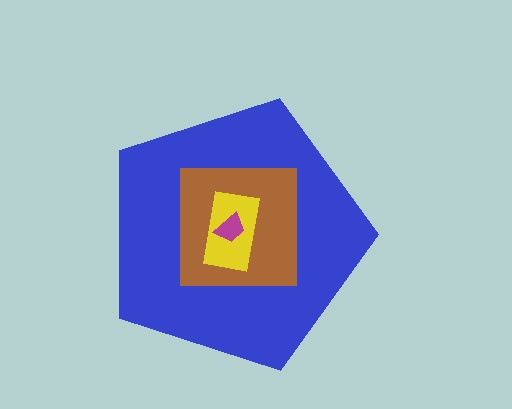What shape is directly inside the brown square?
The yellow rectangle.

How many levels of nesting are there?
4.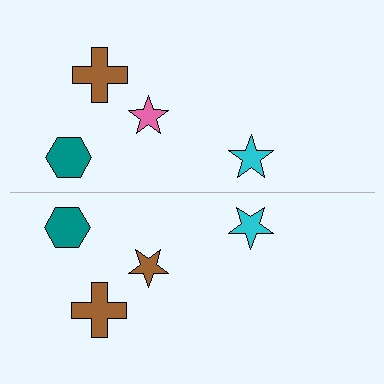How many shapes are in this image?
There are 8 shapes in this image.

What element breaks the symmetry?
The brown star on the bottom side breaks the symmetry — its mirror counterpart is pink.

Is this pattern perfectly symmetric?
No, the pattern is not perfectly symmetric. The brown star on the bottom side breaks the symmetry — its mirror counterpart is pink.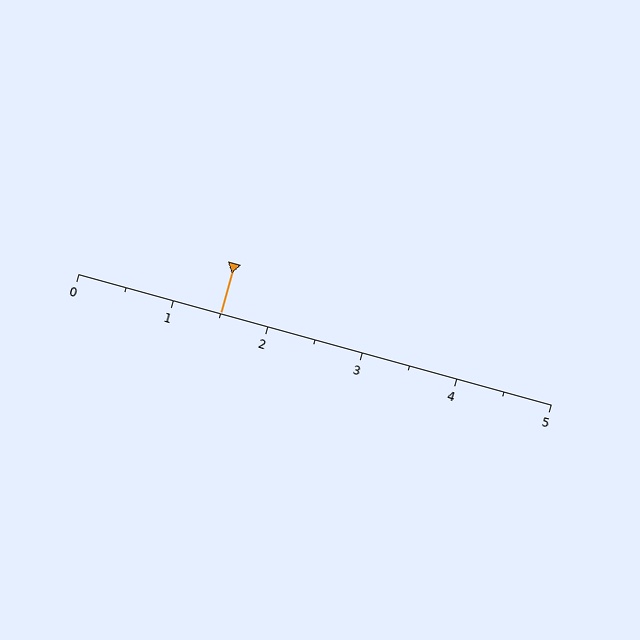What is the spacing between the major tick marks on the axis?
The major ticks are spaced 1 apart.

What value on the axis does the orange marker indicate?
The marker indicates approximately 1.5.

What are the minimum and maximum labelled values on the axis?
The axis runs from 0 to 5.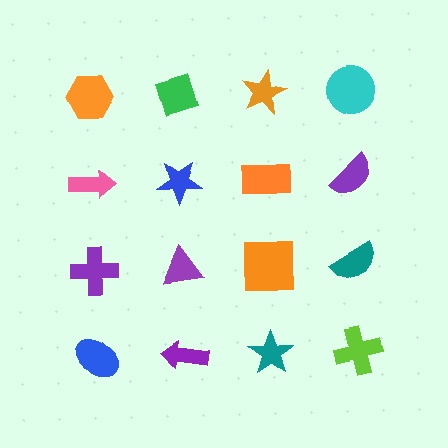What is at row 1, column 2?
A green diamond.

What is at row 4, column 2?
A purple arrow.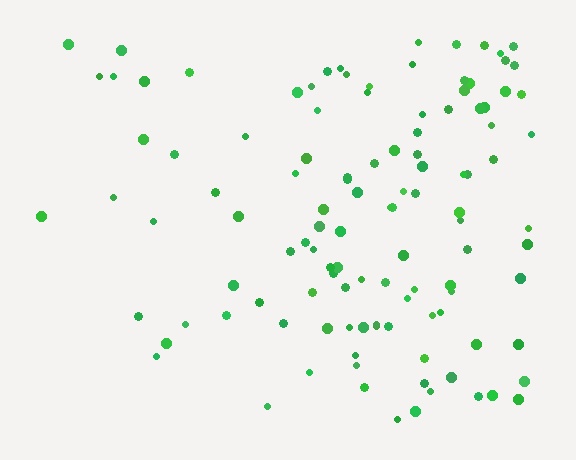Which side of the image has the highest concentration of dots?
The right.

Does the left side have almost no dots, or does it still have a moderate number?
Still a moderate number, just noticeably fewer than the right.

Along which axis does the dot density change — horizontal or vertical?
Horizontal.